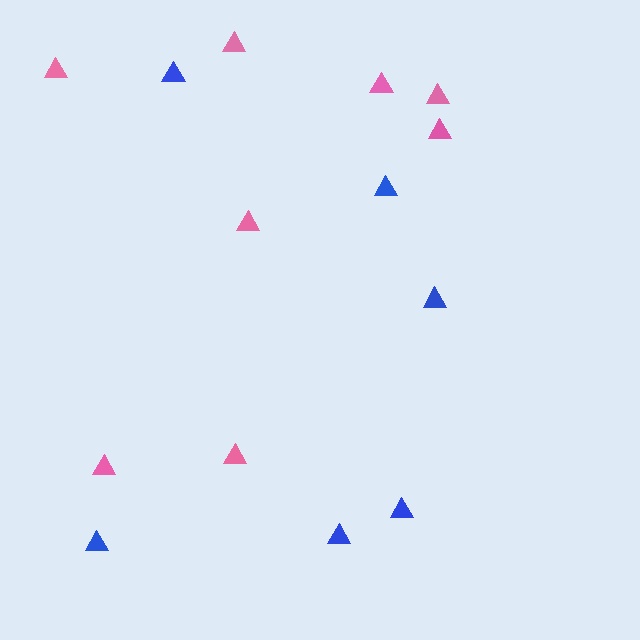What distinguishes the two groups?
There are 2 groups: one group of blue triangles (6) and one group of pink triangles (8).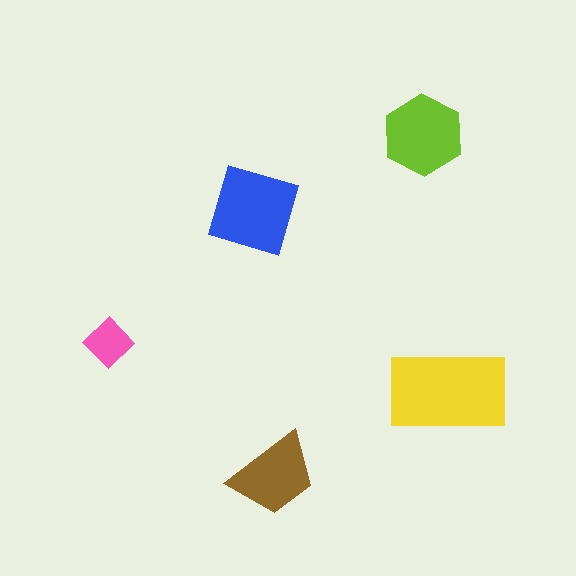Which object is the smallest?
The pink diamond.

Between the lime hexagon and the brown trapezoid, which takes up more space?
The lime hexagon.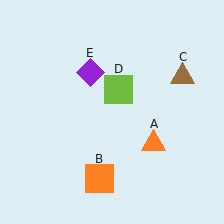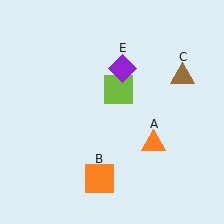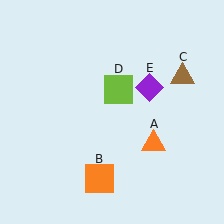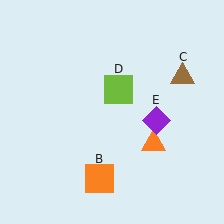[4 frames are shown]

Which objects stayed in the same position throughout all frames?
Orange triangle (object A) and orange square (object B) and brown triangle (object C) and lime square (object D) remained stationary.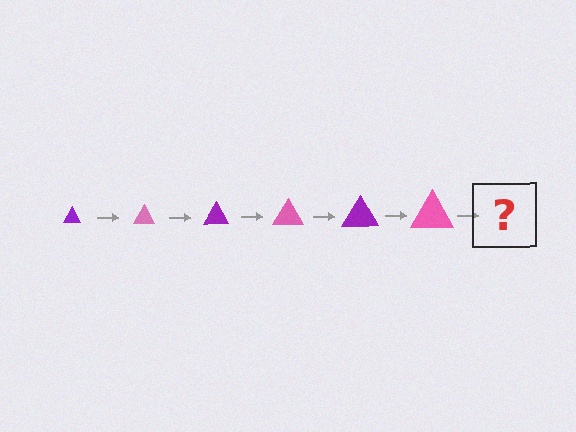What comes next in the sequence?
The next element should be a purple triangle, larger than the previous one.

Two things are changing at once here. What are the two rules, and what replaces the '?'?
The two rules are that the triangle grows larger each step and the color cycles through purple and pink. The '?' should be a purple triangle, larger than the previous one.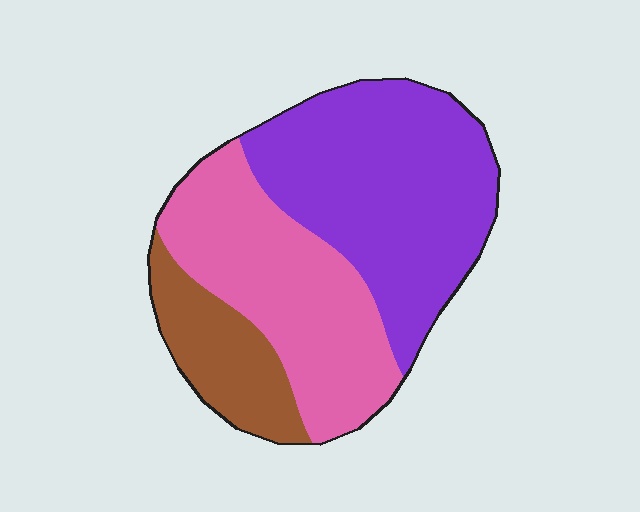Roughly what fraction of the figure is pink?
Pink takes up between a quarter and a half of the figure.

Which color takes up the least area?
Brown, at roughly 15%.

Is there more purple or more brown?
Purple.